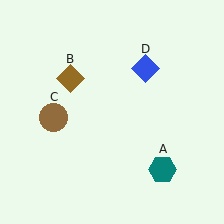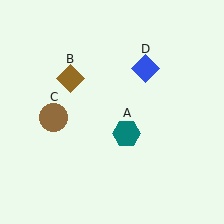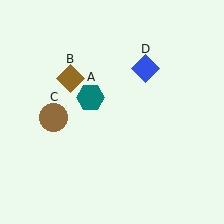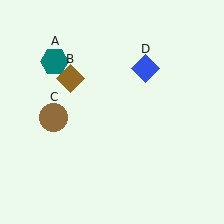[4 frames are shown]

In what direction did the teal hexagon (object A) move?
The teal hexagon (object A) moved up and to the left.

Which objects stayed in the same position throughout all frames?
Brown diamond (object B) and brown circle (object C) and blue diamond (object D) remained stationary.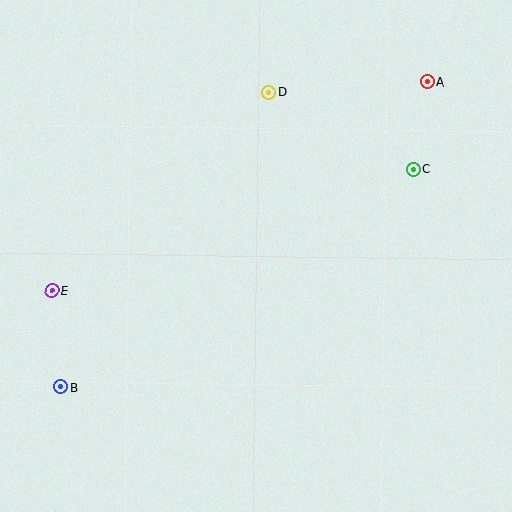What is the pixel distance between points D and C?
The distance between D and C is 164 pixels.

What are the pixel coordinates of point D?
Point D is at (269, 92).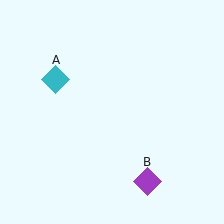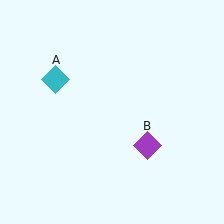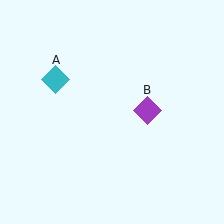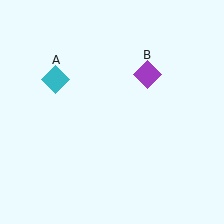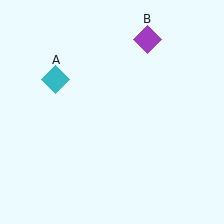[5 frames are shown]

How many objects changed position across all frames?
1 object changed position: purple diamond (object B).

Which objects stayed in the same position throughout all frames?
Cyan diamond (object A) remained stationary.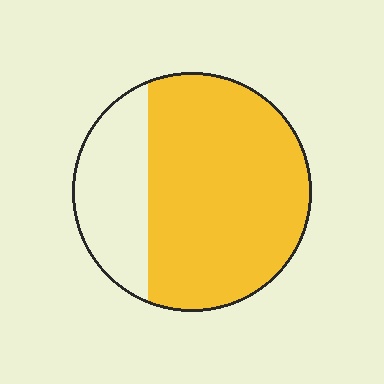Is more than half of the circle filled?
Yes.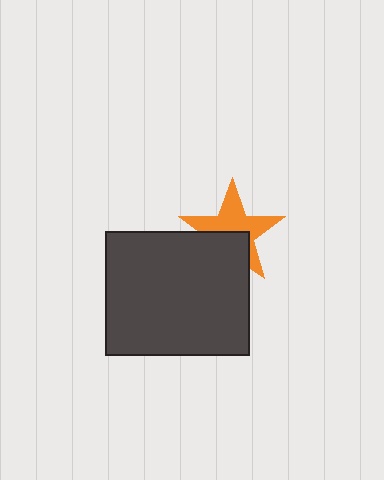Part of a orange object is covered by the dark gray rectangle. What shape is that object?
It is a star.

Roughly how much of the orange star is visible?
About half of it is visible (roughly 62%).